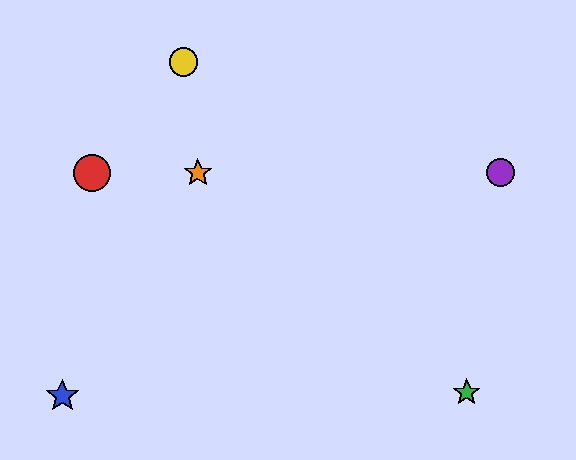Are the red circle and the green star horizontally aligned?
No, the red circle is at y≈173 and the green star is at y≈392.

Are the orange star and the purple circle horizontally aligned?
Yes, both are at y≈173.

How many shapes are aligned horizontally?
3 shapes (the red circle, the purple circle, the orange star) are aligned horizontally.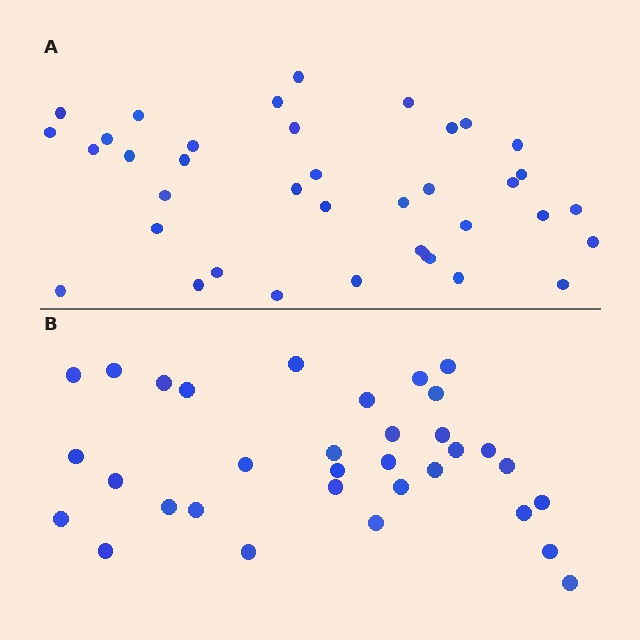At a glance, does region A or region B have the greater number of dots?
Region A (the top region) has more dots.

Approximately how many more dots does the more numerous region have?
Region A has about 5 more dots than region B.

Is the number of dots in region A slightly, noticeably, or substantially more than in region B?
Region A has only slightly more — the two regions are fairly close. The ratio is roughly 1.2 to 1.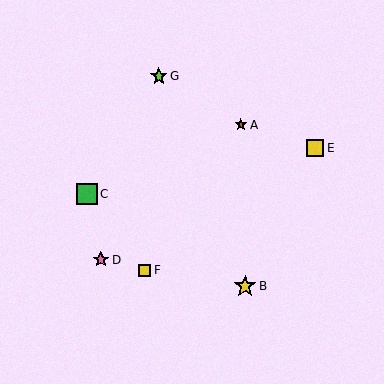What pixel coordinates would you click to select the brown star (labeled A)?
Click at (241, 125) to select the brown star A.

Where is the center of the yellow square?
The center of the yellow square is at (315, 148).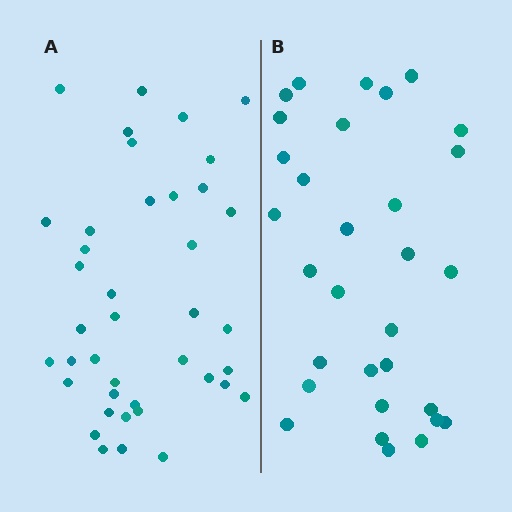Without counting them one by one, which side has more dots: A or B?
Region A (the left region) has more dots.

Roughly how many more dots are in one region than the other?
Region A has roughly 8 or so more dots than region B.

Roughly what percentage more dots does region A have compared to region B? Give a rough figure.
About 30% more.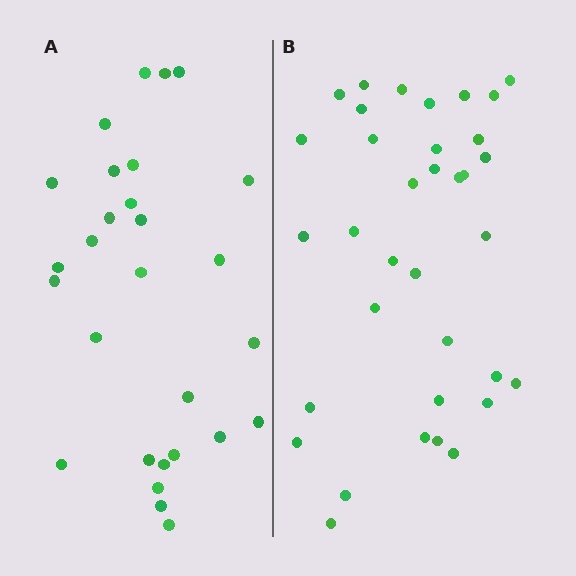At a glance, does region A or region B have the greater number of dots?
Region B (the right region) has more dots.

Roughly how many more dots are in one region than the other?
Region B has roughly 8 or so more dots than region A.